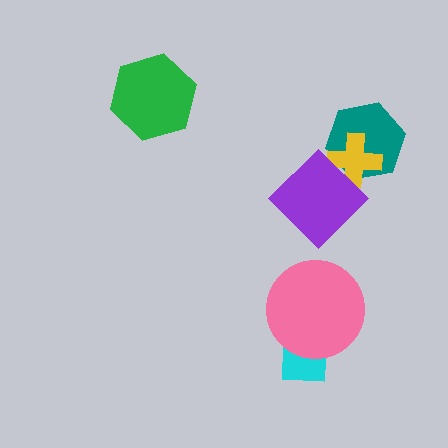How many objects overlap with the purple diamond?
2 objects overlap with the purple diamond.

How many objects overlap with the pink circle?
1 object overlaps with the pink circle.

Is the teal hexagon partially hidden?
Yes, it is partially covered by another shape.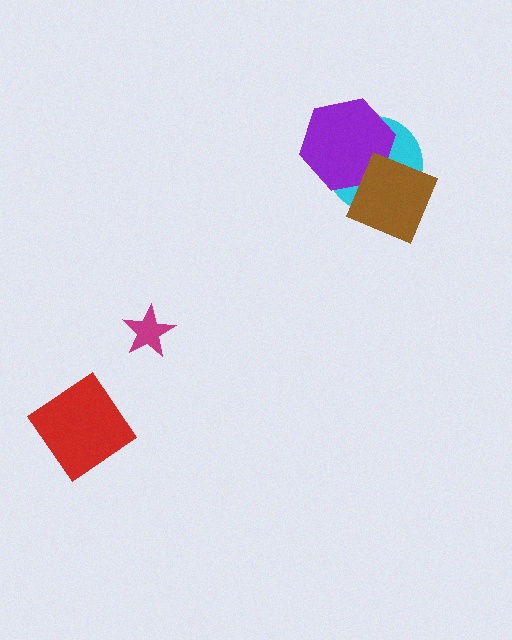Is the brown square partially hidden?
No, no other shape covers it.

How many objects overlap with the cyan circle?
2 objects overlap with the cyan circle.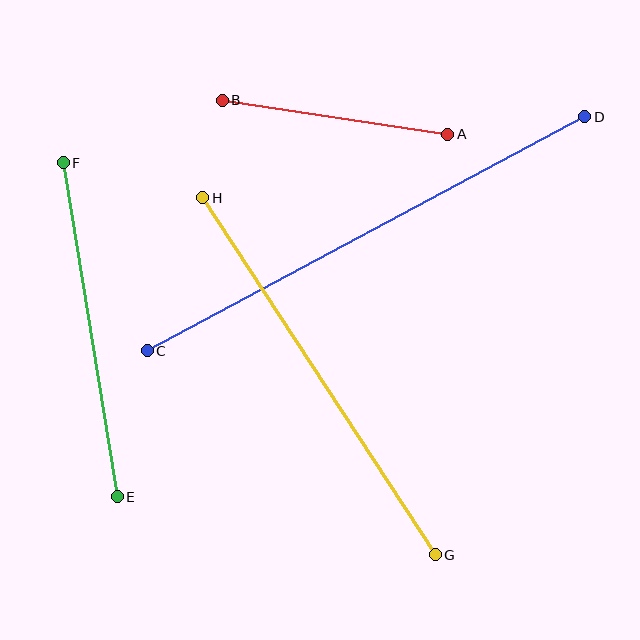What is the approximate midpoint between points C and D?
The midpoint is at approximately (366, 234) pixels.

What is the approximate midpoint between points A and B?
The midpoint is at approximately (335, 117) pixels.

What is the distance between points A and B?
The distance is approximately 228 pixels.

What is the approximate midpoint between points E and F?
The midpoint is at approximately (90, 330) pixels.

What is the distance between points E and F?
The distance is approximately 339 pixels.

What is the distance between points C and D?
The distance is approximately 496 pixels.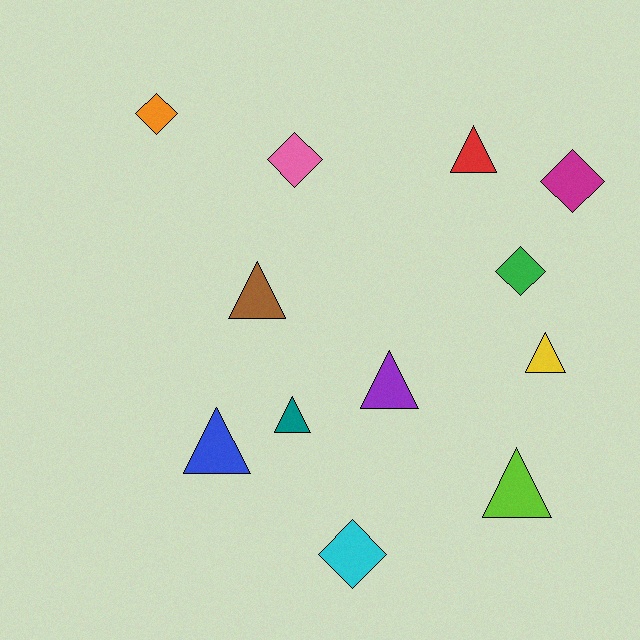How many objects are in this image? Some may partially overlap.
There are 12 objects.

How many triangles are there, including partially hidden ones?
There are 7 triangles.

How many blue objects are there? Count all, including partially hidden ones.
There is 1 blue object.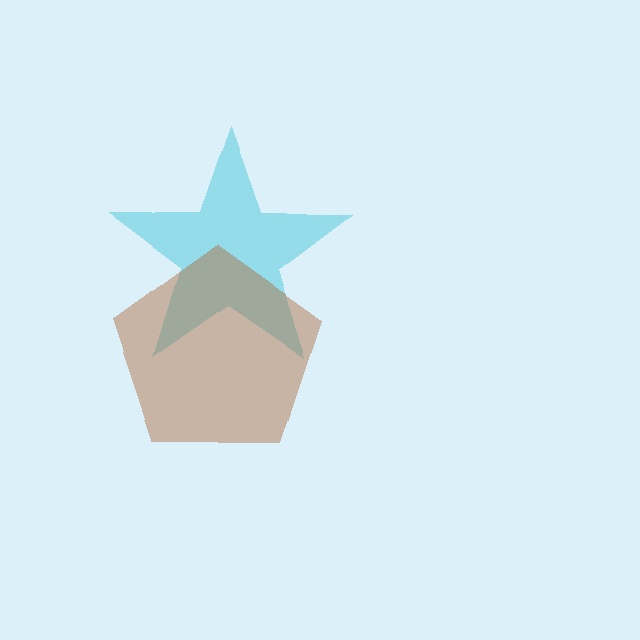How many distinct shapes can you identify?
There are 2 distinct shapes: a cyan star, a brown pentagon.